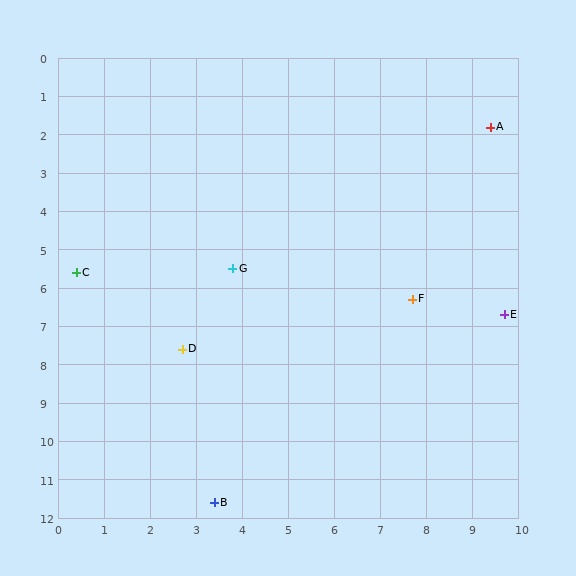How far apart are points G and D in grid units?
Points G and D are about 2.4 grid units apart.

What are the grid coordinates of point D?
Point D is at approximately (2.7, 7.6).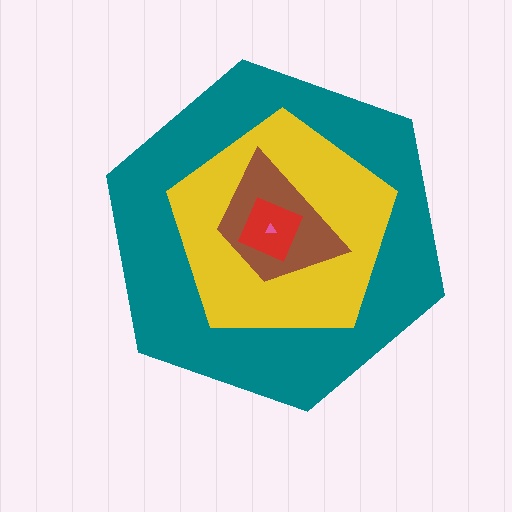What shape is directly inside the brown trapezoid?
The red square.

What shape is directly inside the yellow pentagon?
The brown trapezoid.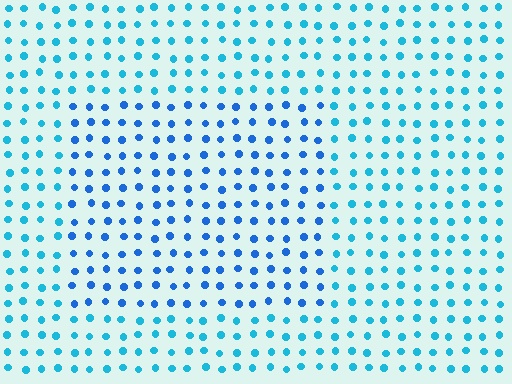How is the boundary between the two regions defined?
The boundary is defined purely by a slight shift in hue (about 25 degrees). Spacing, size, and orientation are identical on both sides.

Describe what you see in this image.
The image is filled with small cyan elements in a uniform arrangement. A rectangle-shaped region is visible where the elements are tinted to a slightly different hue, forming a subtle color boundary.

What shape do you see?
I see a rectangle.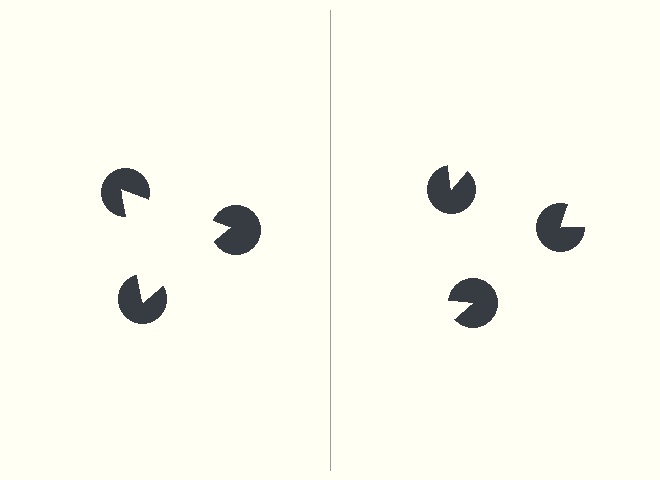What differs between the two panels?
The pac-man discs are positioned identically on both sides; only the wedge orientations differ. On the left they align to a triangle; on the right they are misaligned.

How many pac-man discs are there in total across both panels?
6 — 3 on each side.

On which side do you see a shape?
An illusory triangle appears on the left side. On the right side the wedge cuts are rotated, so no coherent shape forms.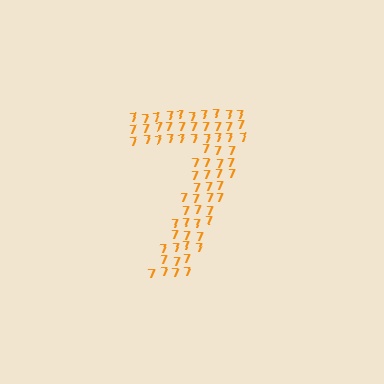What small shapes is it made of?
It is made of small digit 7's.